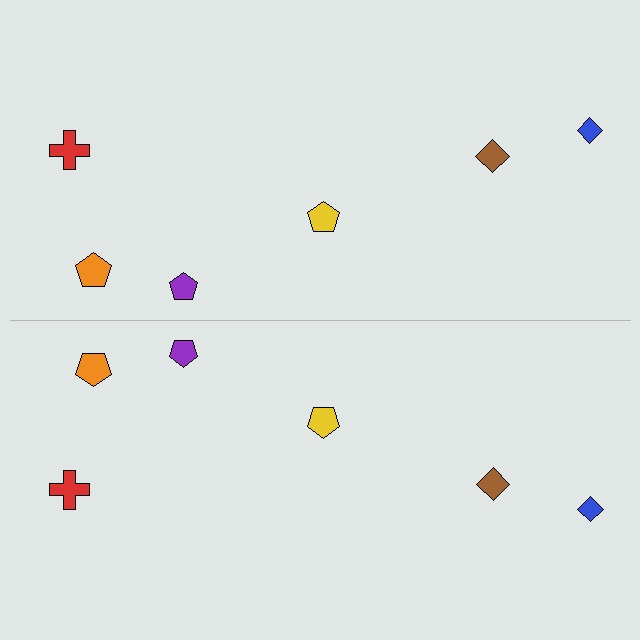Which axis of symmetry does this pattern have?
The pattern has a horizontal axis of symmetry running through the center of the image.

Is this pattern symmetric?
Yes, this pattern has bilateral (reflection) symmetry.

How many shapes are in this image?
There are 12 shapes in this image.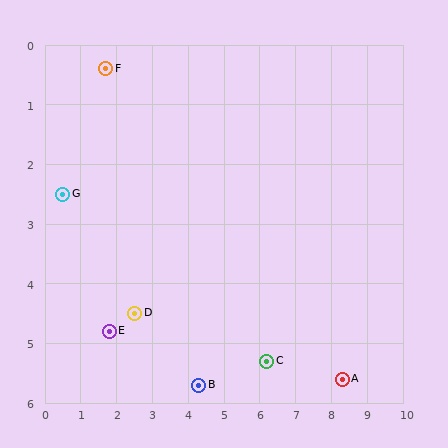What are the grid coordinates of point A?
Point A is at approximately (8.3, 5.6).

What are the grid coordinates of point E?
Point E is at approximately (1.8, 4.8).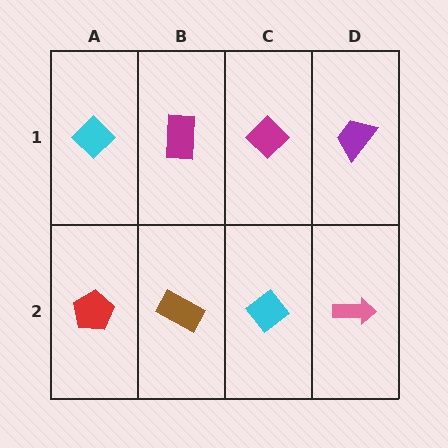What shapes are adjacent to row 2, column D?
A purple trapezoid (row 1, column D), a cyan diamond (row 2, column C).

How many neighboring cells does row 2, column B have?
3.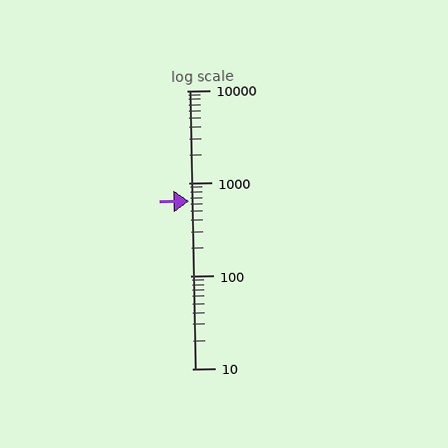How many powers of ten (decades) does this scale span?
The scale spans 3 decades, from 10 to 10000.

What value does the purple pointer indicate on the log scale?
The pointer indicates approximately 650.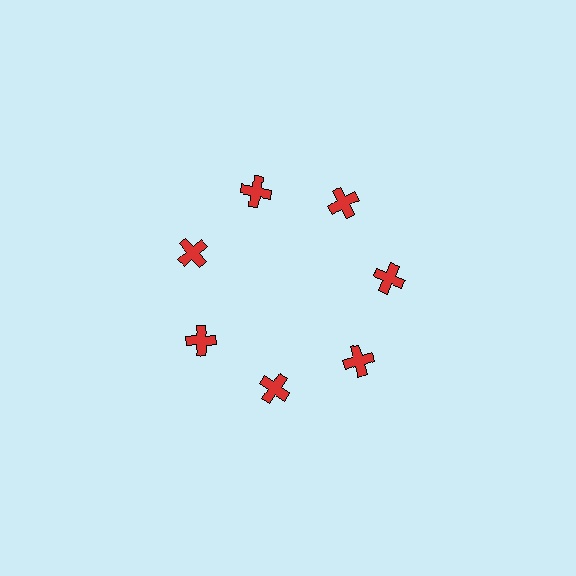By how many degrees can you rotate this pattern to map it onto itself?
The pattern maps onto itself every 51 degrees of rotation.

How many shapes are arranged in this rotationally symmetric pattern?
There are 7 shapes, arranged in 7 groups of 1.